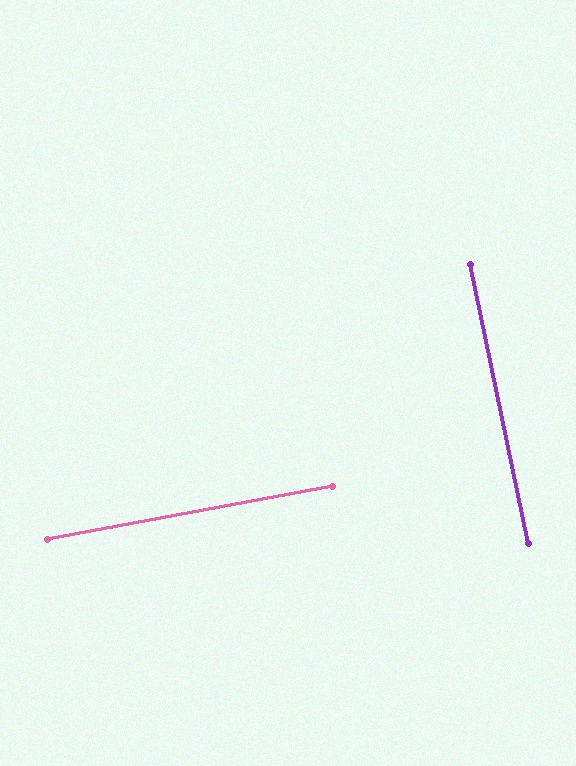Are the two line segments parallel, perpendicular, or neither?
Perpendicular — they meet at approximately 89°.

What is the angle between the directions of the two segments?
Approximately 89 degrees.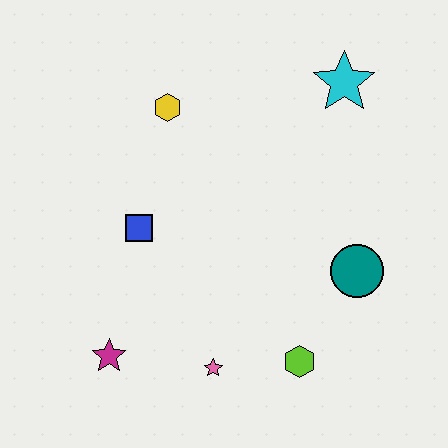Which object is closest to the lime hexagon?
The pink star is closest to the lime hexagon.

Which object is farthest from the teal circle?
The magenta star is farthest from the teal circle.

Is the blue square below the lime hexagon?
No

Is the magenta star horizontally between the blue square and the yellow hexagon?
No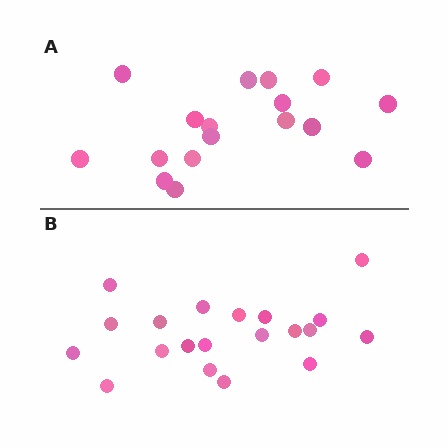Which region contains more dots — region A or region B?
Region B (the bottom region) has more dots.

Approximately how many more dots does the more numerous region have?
Region B has just a few more — roughly 2 or 3 more dots than region A.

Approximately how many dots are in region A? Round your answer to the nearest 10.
About 20 dots. (The exact count is 17, which rounds to 20.)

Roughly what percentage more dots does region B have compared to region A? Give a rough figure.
About 20% more.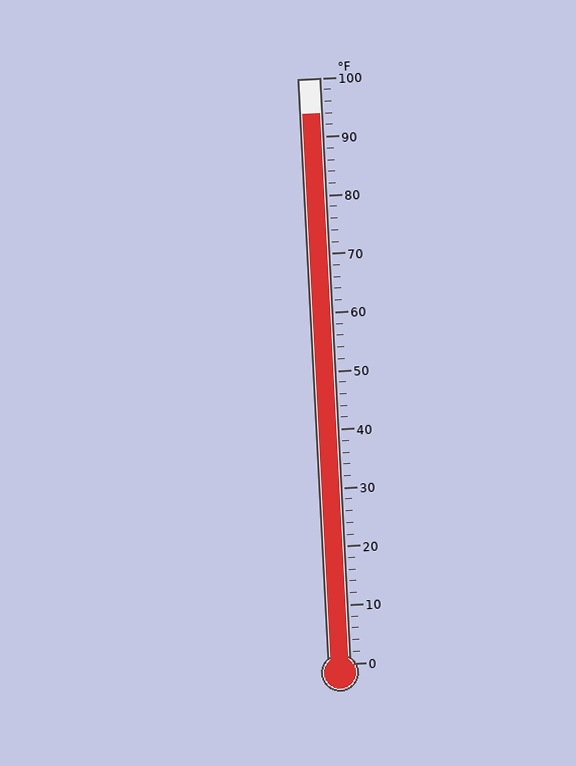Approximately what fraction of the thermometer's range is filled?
The thermometer is filled to approximately 95% of its range.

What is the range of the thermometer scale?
The thermometer scale ranges from 0°F to 100°F.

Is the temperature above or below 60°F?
The temperature is above 60°F.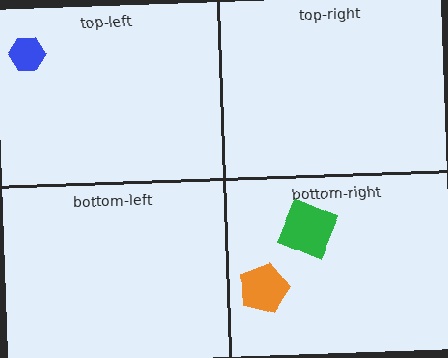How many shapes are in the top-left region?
1.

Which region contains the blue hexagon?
The top-left region.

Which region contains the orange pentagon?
The bottom-right region.